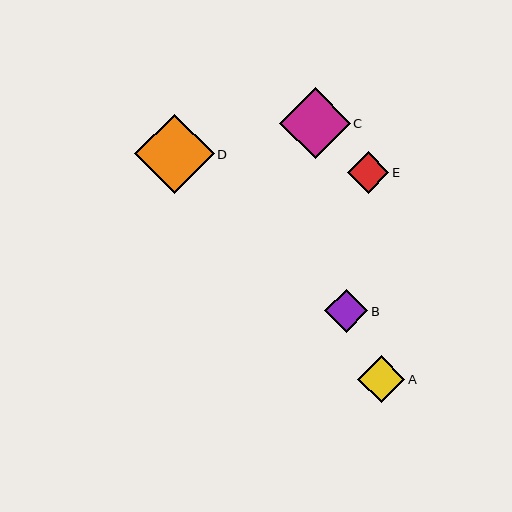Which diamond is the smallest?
Diamond E is the smallest with a size of approximately 42 pixels.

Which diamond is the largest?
Diamond D is the largest with a size of approximately 79 pixels.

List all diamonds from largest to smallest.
From largest to smallest: D, C, A, B, E.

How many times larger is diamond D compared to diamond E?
Diamond D is approximately 1.9 times the size of diamond E.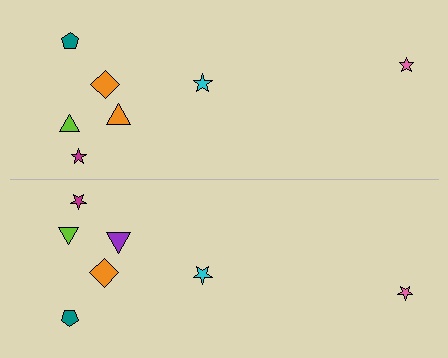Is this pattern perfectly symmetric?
No, the pattern is not perfectly symmetric. The purple triangle on the bottom side breaks the symmetry — its mirror counterpart is orange.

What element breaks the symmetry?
The purple triangle on the bottom side breaks the symmetry — its mirror counterpart is orange.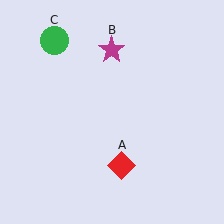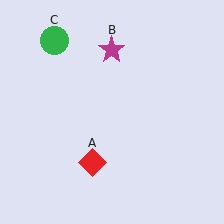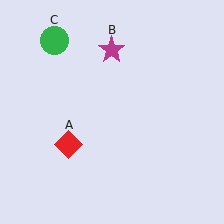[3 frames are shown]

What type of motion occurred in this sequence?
The red diamond (object A) rotated clockwise around the center of the scene.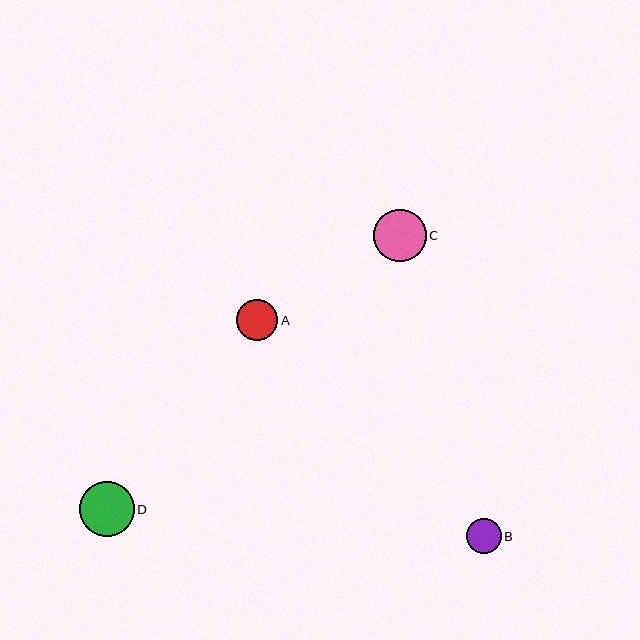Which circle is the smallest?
Circle B is the smallest with a size of approximately 35 pixels.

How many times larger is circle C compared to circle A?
Circle C is approximately 1.3 times the size of circle A.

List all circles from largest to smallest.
From largest to smallest: D, C, A, B.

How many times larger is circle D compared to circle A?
Circle D is approximately 1.4 times the size of circle A.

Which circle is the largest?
Circle D is the largest with a size of approximately 55 pixels.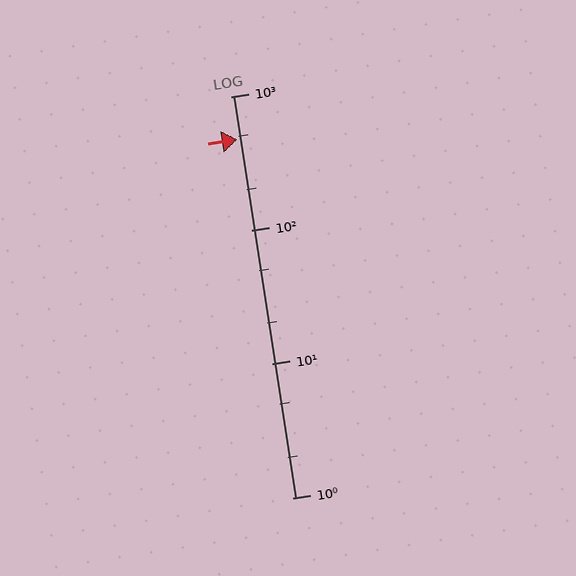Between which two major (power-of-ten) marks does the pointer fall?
The pointer is between 100 and 1000.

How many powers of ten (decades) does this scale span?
The scale spans 3 decades, from 1 to 1000.